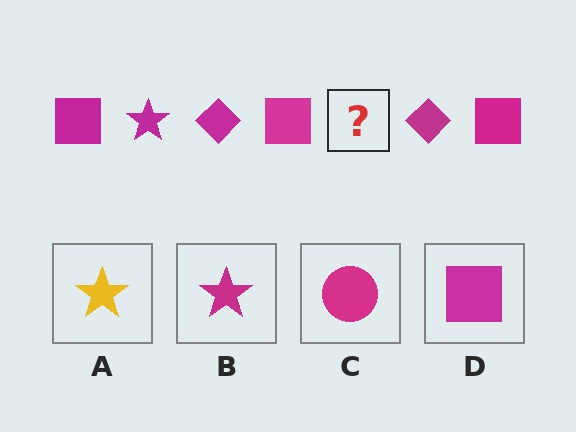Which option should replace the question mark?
Option B.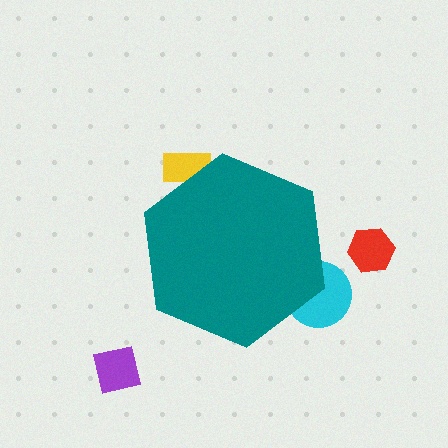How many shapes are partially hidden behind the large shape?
2 shapes are partially hidden.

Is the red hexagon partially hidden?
No, the red hexagon is fully visible.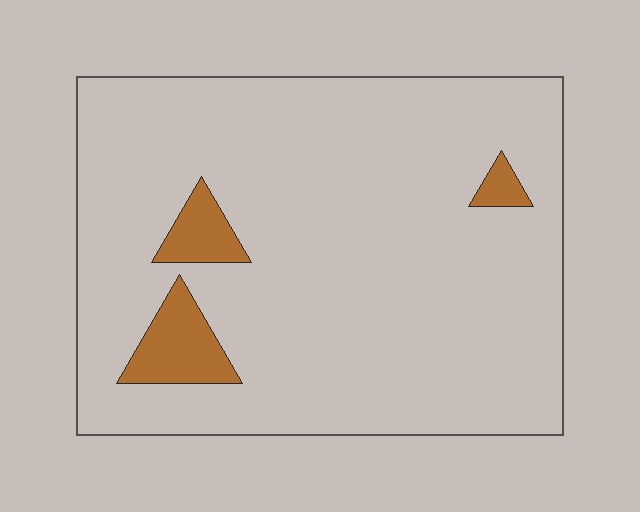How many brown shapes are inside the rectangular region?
3.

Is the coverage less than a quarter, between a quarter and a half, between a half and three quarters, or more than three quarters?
Less than a quarter.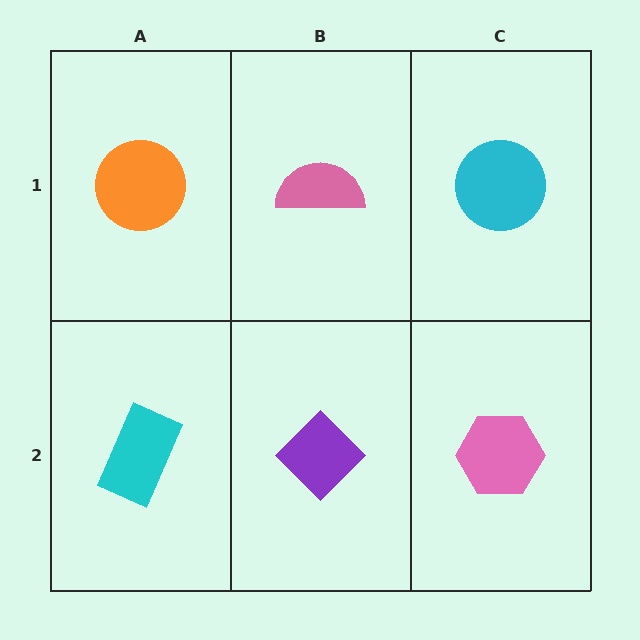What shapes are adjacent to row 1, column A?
A cyan rectangle (row 2, column A), a pink semicircle (row 1, column B).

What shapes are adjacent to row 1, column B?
A purple diamond (row 2, column B), an orange circle (row 1, column A), a cyan circle (row 1, column C).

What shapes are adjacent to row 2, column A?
An orange circle (row 1, column A), a purple diamond (row 2, column B).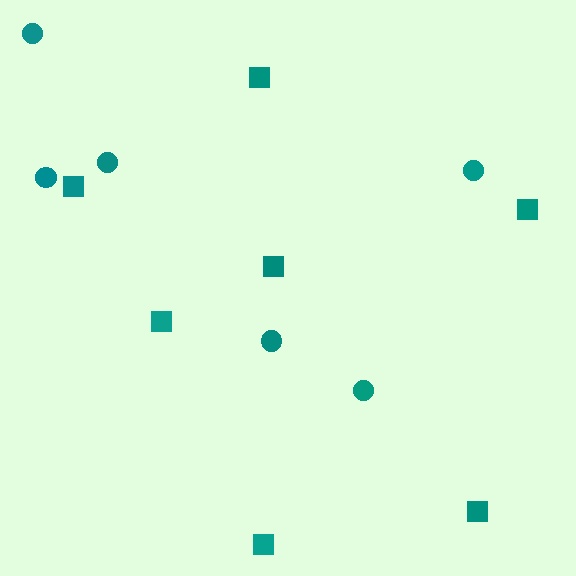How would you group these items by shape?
There are 2 groups: one group of circles (6) and one group of squares (7).